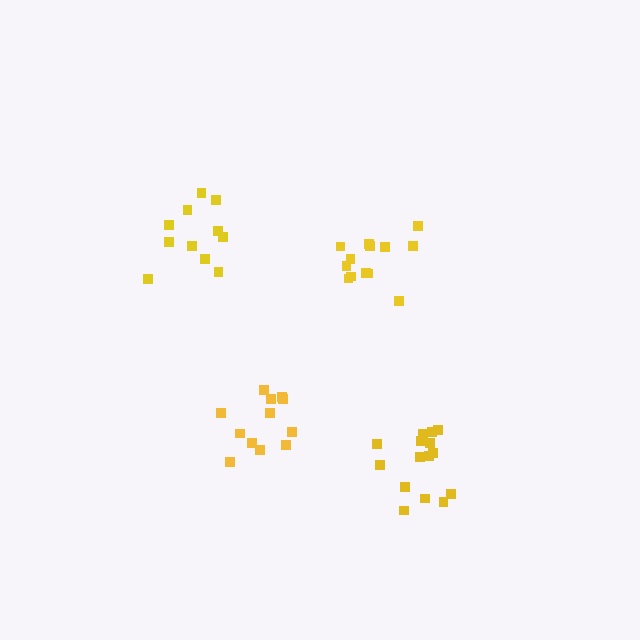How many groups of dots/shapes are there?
There are 4 groups.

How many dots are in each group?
Group 1: 12 dots, Group 2: 11 dots, Group 3: 15 dots, Group 4: 13 dots (51 total).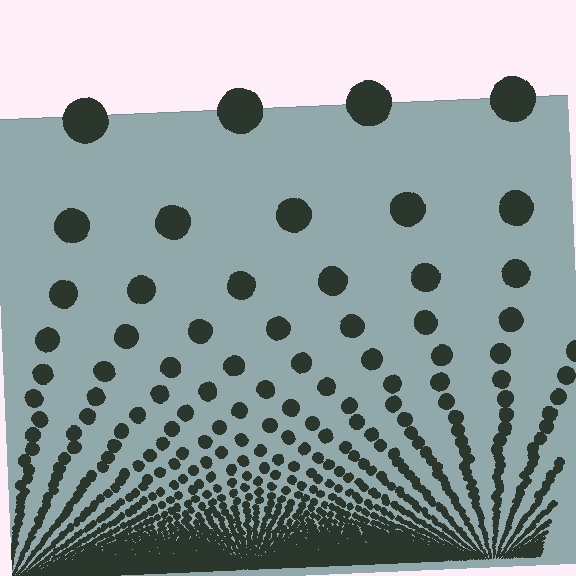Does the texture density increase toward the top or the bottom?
Density increases toward the bottom.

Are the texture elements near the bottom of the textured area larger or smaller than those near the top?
Smaller. The gradient is inverted — elements near the bottom are smaller and denser.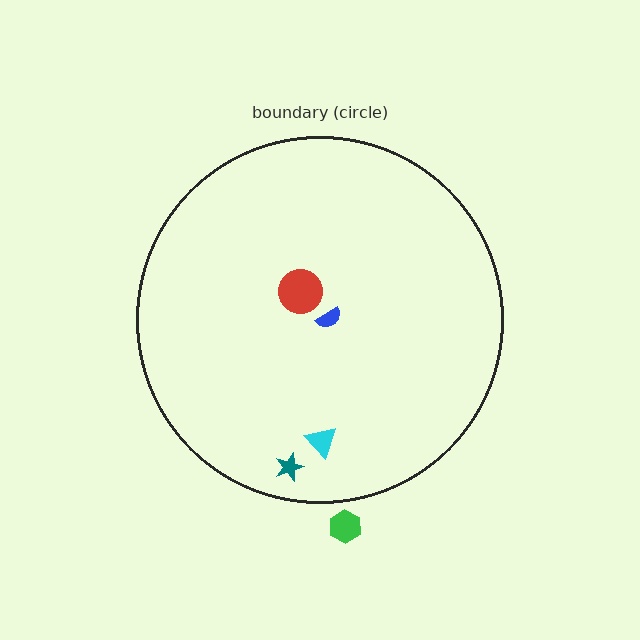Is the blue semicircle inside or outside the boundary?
Inside.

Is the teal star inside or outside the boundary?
Inside.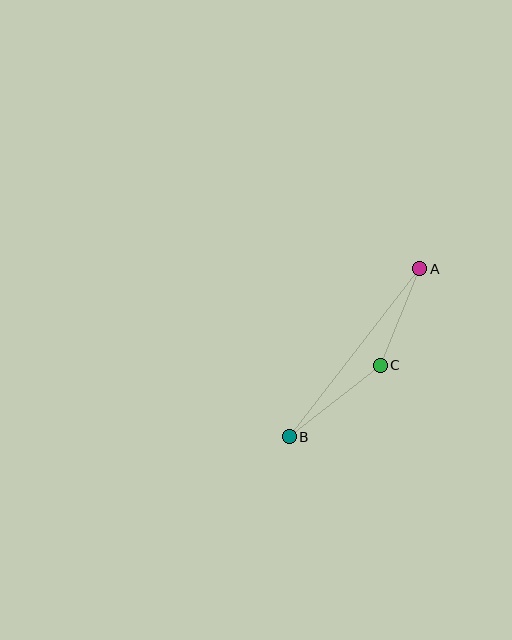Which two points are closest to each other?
Points A and C are closest to each other.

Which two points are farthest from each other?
Points A and B are farthest from each other.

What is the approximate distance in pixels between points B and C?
The distance between B and C is approximately 116 pixels.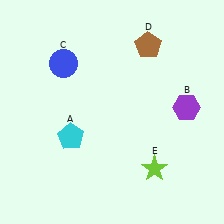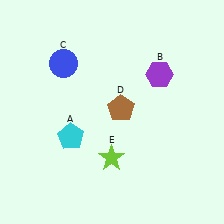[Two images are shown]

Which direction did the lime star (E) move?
The lime star (E) moved left.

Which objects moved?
The objects that moved are: the purple hexagon (B), the brown pentagon (D), the lime star (E).